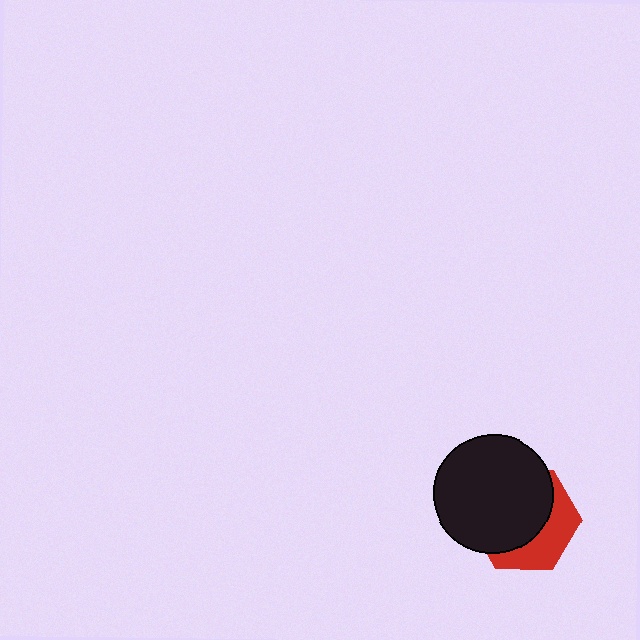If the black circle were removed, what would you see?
You would see the complete red hexagon.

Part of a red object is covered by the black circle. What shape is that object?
It is a hexagon.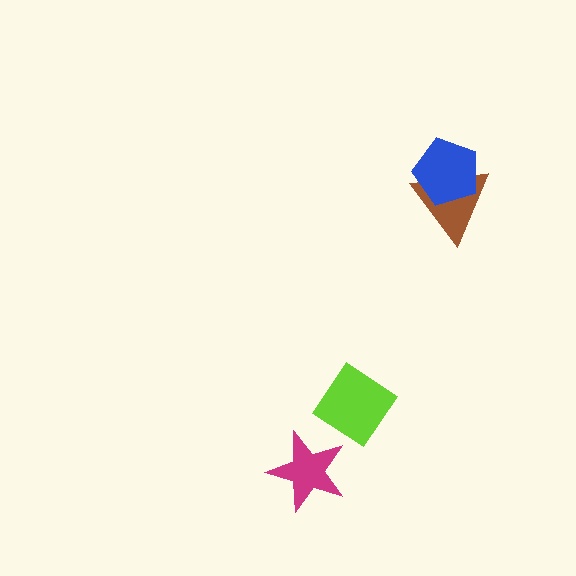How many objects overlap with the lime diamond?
0 objects overlap with the lime diamond.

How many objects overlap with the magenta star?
0 objects overlap with the magenta star.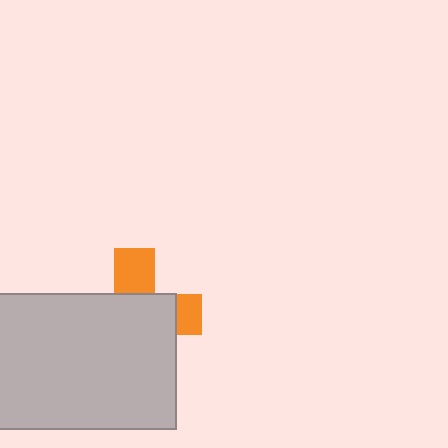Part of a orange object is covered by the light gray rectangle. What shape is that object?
It is a cross.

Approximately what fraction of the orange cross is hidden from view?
Roughly 69% of the orange cross is hidden behind the light gray rectangle.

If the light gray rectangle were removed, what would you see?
You would see the complete orange cross.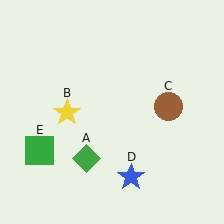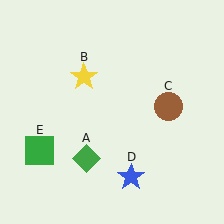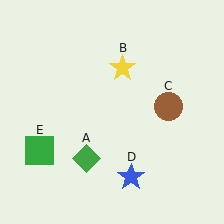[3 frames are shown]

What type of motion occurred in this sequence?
The yellow star (object B) rotated clockwise around the center of the scene.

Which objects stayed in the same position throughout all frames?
Green diamond (object A) and brown circle (object C) and blue star (object D) and green square (object E) remained stationary.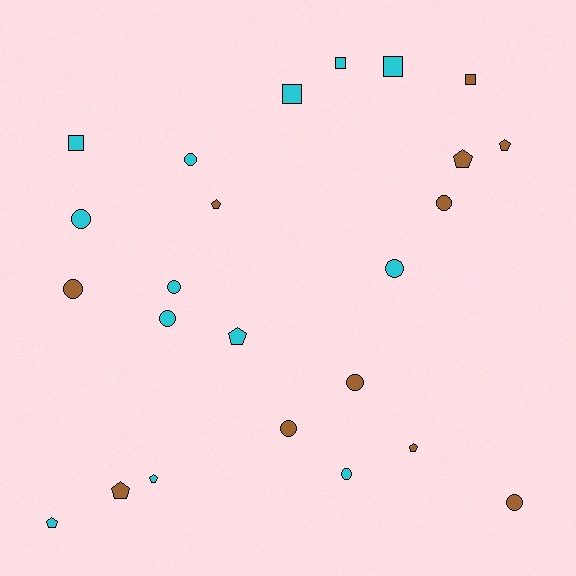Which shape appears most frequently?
Circle, with 11 objects.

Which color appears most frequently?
Cyan, with 13 objects.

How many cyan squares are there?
There are 4 cyan squares.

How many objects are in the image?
There are 24 objects.